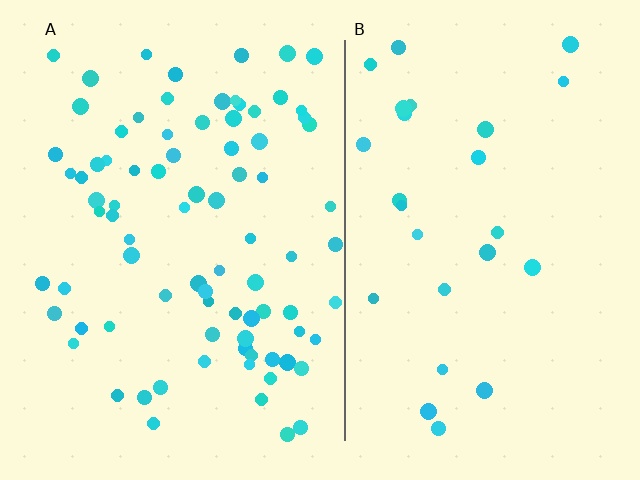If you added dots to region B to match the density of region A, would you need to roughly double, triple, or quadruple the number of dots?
Approximately triple.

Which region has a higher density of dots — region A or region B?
A (the left).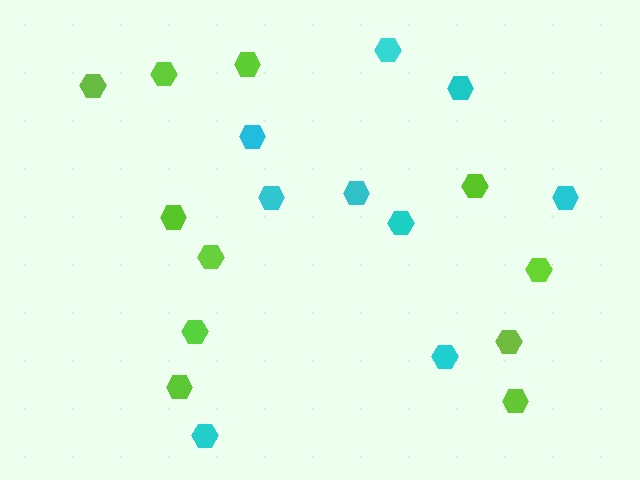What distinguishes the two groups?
There are 2 groups: one group of cyan hexagons (9) and one group of lime hexagons (11).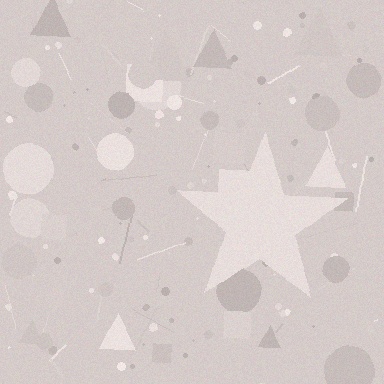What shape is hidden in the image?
A star is hidden in the image.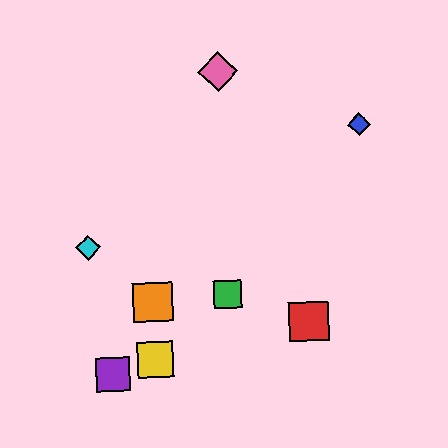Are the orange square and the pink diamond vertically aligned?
No, the orange square is at x≈153 and the pink diamond is at x≈218.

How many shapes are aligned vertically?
2 shapes (the yellow square, the orange square) are aligned vertically.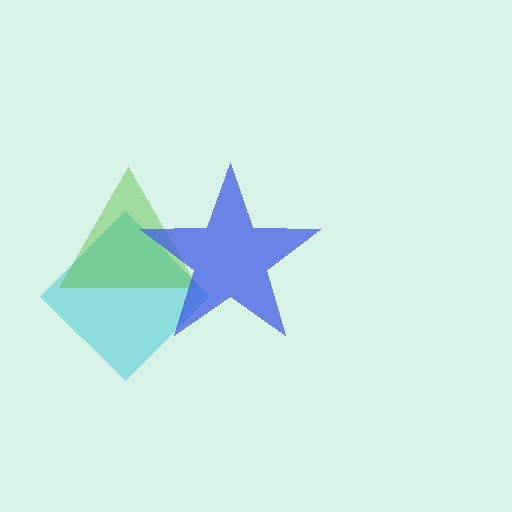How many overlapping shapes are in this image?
There are 3 overlapping shapes in the image.